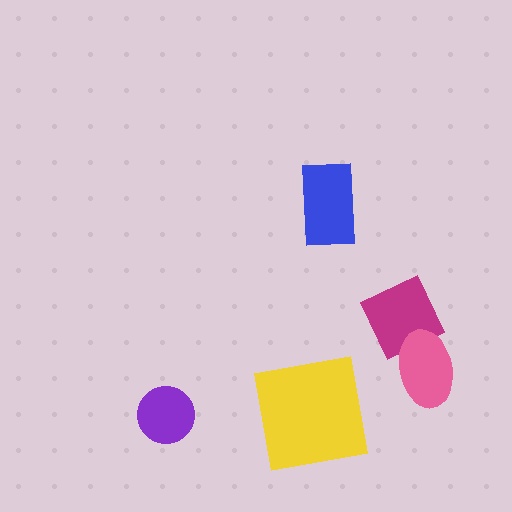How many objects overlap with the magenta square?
1 object overlaps with the magenta square.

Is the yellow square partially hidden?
No, no other shape covers it.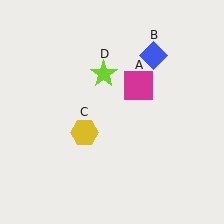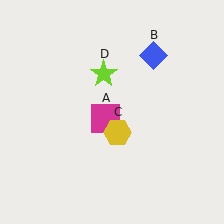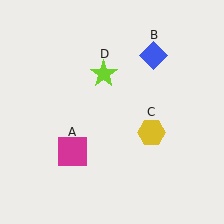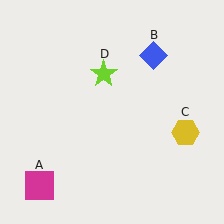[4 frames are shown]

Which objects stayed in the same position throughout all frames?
Blue diamond (object B) and lime star (object D) remained stationary.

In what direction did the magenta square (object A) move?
The magenta square (object A) moved down and to the left.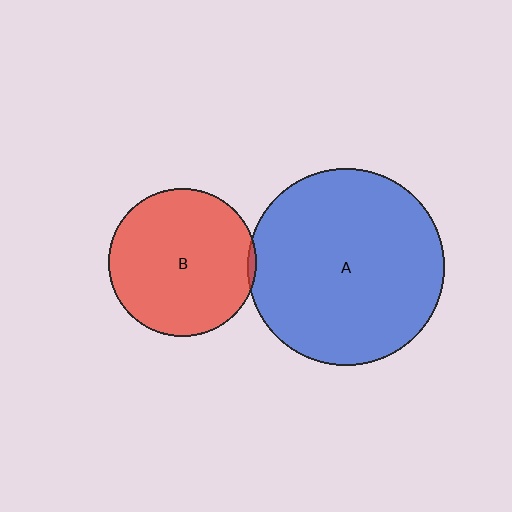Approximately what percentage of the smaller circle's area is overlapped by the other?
Approximately 5%.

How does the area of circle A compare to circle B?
Approximately 1.8 times.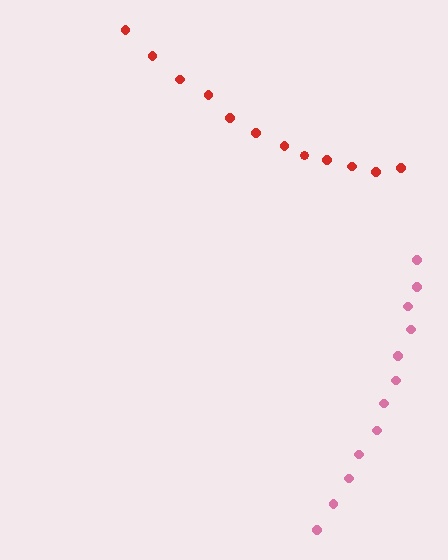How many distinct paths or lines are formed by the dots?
There are 2 distinct paths.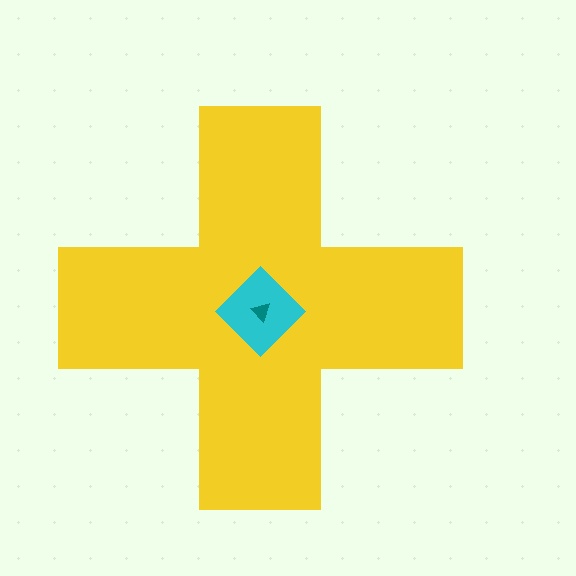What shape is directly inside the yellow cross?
The cyan diamond.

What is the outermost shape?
The yellow cross.